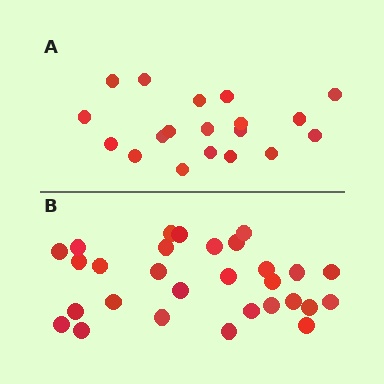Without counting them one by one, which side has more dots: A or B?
Region B (the bottom region) has more dots.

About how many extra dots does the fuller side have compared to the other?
Region B has roughly 10 or so more dots than region A.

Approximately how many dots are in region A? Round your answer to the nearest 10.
About 20 dots. (The exact count is 19, which rounds to 20.)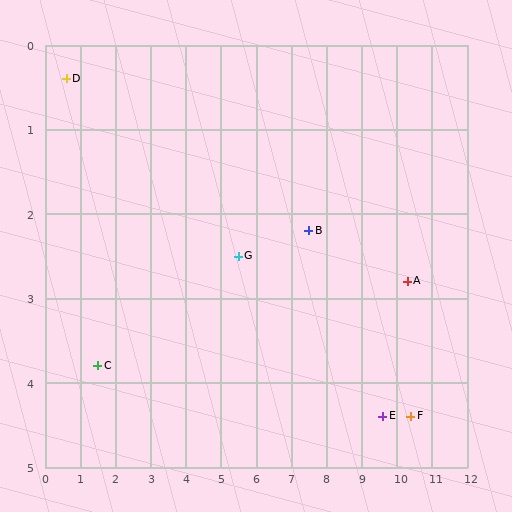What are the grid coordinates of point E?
Point E is at approximately (9.6, 4.4).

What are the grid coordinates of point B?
Point B is at approximately (7.5, 2.2).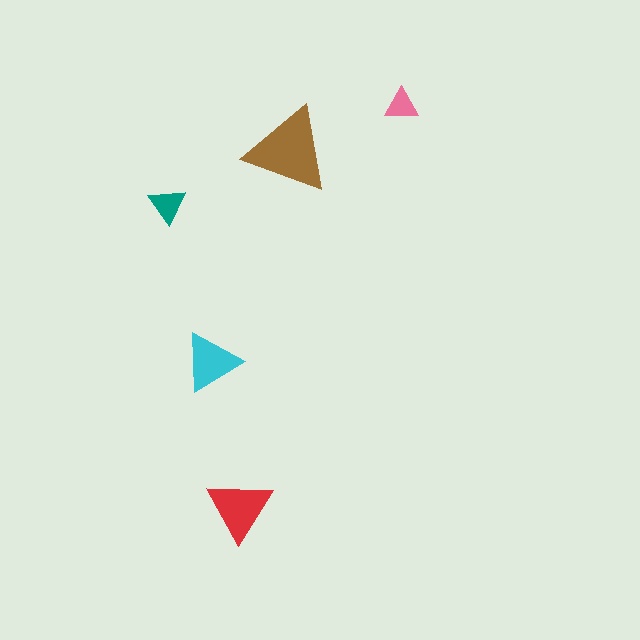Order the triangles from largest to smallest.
the brown one, the red one, the cyan one, the teal one, the pink one.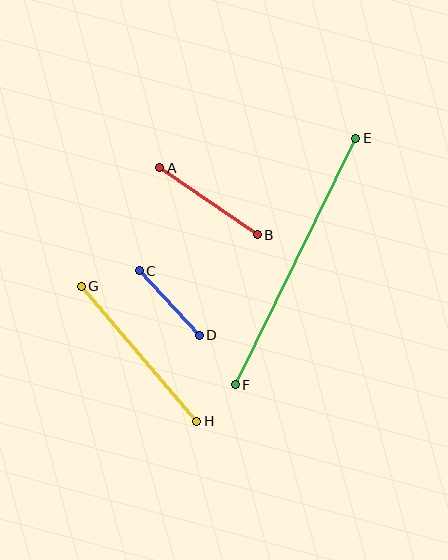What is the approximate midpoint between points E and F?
The midpoint is at approximately (295, 261) pixels.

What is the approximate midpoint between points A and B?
The midpoint is at approximately (208, 201) pixels.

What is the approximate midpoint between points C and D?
The midpoint is at approximately (169, 303) pixels.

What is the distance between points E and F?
The distance is approximately 274 pixels.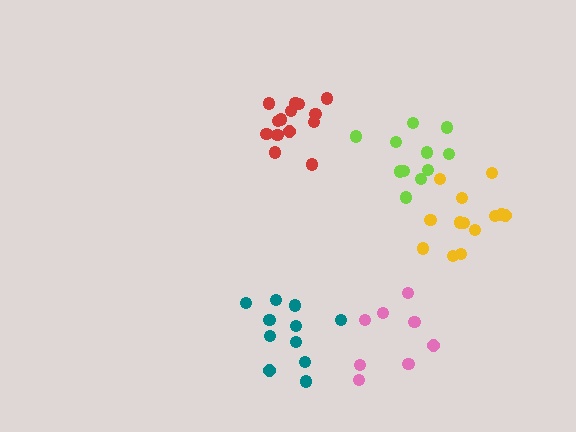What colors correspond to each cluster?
The clusters are colored: teal, red, pink, lime, yellow.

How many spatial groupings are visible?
There are 5 spatial groupings.